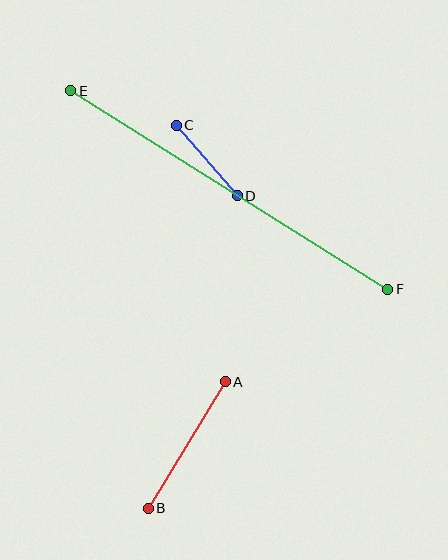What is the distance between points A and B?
The distance is approximately 148 pixels.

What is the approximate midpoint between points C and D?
The midpoint is at approximately (207, 160) pixels.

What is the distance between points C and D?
The distance is approximately 93 pixels.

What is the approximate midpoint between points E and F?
The midpoint is at approximately (229, 190) pixels.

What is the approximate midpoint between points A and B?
The midpoint is at approximately (187, 445) pixels.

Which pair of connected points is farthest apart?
Points E and F are farthest apart.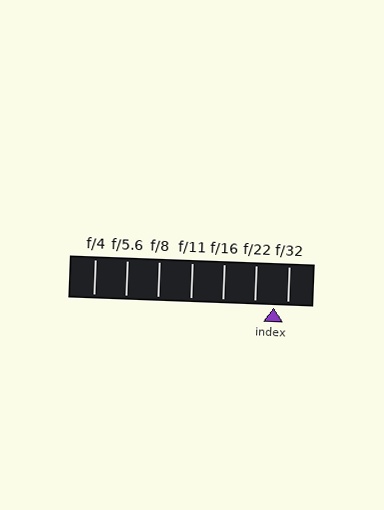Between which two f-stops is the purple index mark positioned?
The index mark is between f/22 and f/32.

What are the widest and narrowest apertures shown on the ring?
The widest aperture shown is f/4 and the narrowest is f/32.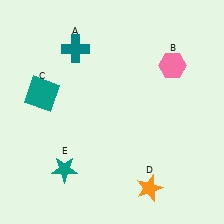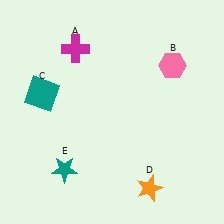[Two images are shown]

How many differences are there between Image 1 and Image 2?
There is 1 difference between the two images.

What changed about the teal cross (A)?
In Image 1, A is teal. In Image 2, it changed to magenta.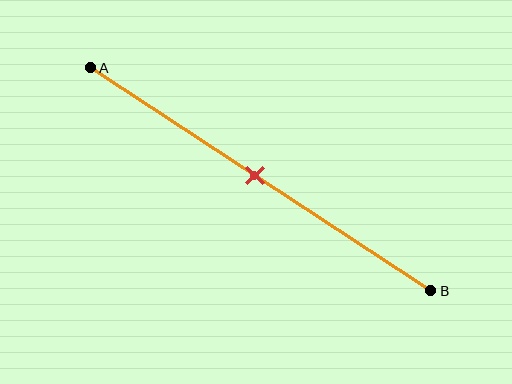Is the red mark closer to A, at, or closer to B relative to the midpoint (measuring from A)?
The red mark is approximately at the midpoint of segment AB.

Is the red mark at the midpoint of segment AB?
Yes, the mark is approximately at the midpoint.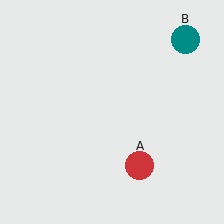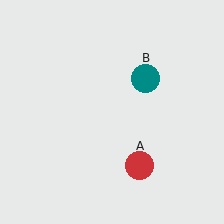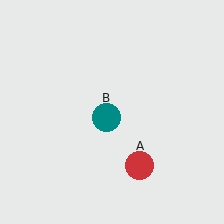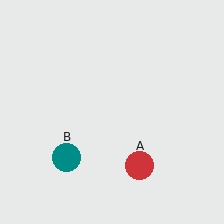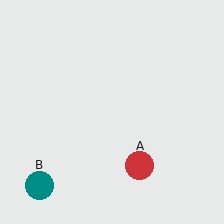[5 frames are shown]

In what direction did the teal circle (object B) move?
The teal circle (object B) moved down and to the left.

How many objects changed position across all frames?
1 object changed position: teal circle (object B).